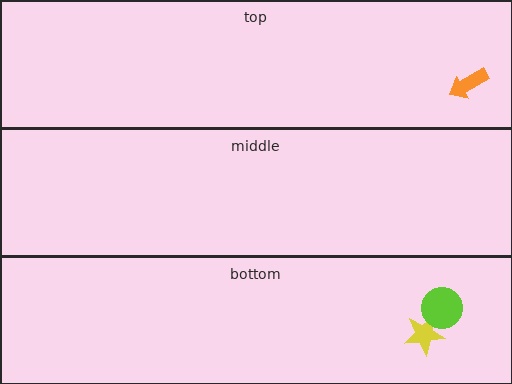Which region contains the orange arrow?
The top region.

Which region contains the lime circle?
The bottom region.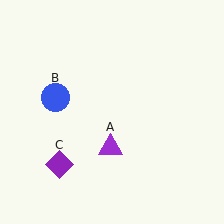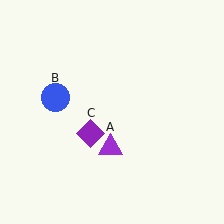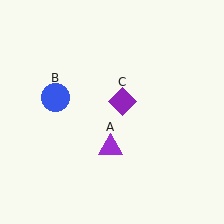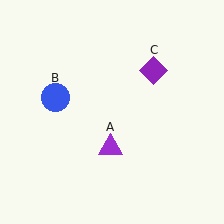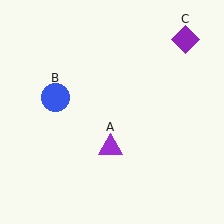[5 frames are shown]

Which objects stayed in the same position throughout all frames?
Purple triangle (object A) and blue circle (object B) remained stationary.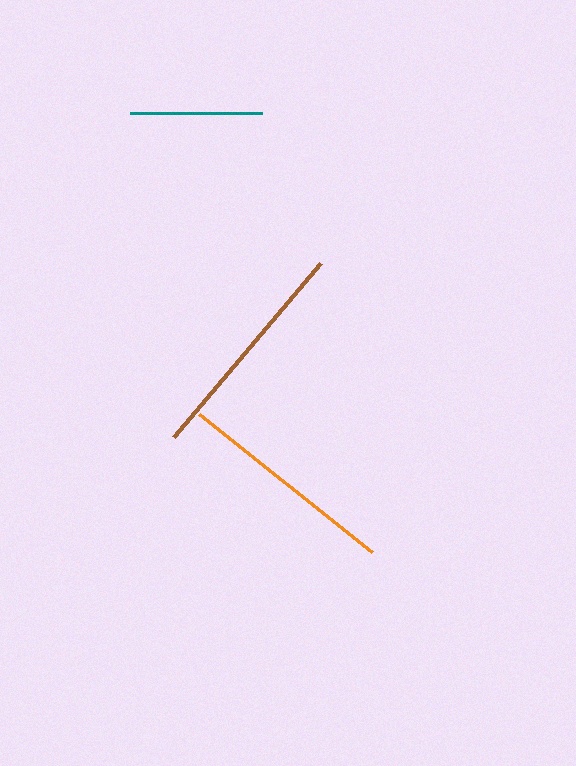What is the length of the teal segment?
The teal segment is approximately 132 pixels long.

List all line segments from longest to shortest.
From longest to shortest: brown, orange, teal.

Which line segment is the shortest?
The teal line is the shortest at approximately 132 pixels.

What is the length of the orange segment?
The orange segment is approximately 222 pixels long.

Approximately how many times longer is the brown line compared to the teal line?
The brown line is approximately 1.7 times the length of the teal line.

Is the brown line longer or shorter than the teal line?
The brown line is longer than the teal line.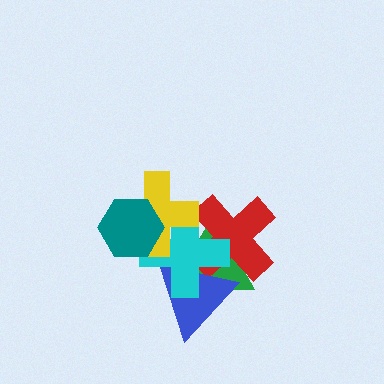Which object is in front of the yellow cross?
The teal hexagon is in front of the yellow cross.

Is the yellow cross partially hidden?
Yes, it is partially covered by another shape.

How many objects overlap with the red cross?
3 objects overlap with the red cross.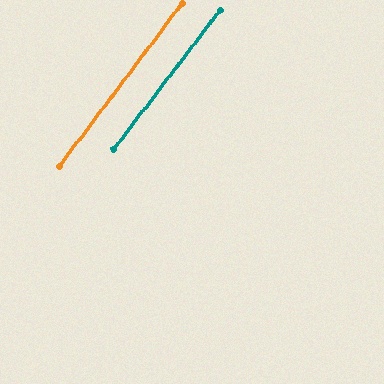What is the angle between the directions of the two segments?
Approximately 0 degrees.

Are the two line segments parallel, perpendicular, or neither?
Parallel — their directions differ by only 0.5°.